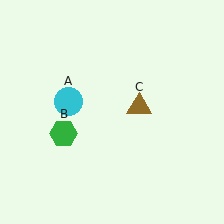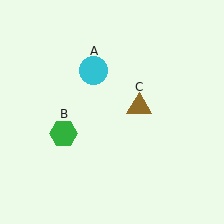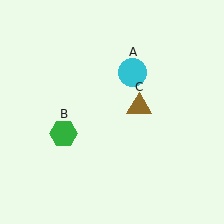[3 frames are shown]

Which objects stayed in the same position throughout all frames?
Green hexagon (object B) and brown triangle (object C) remained stationary.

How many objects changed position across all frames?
1 object changed position: cyan circle (object A).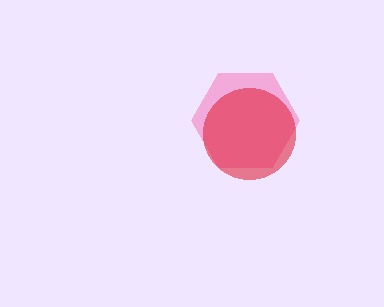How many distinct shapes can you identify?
There are 2 distinct shapes: a pink hexagon, a red circle.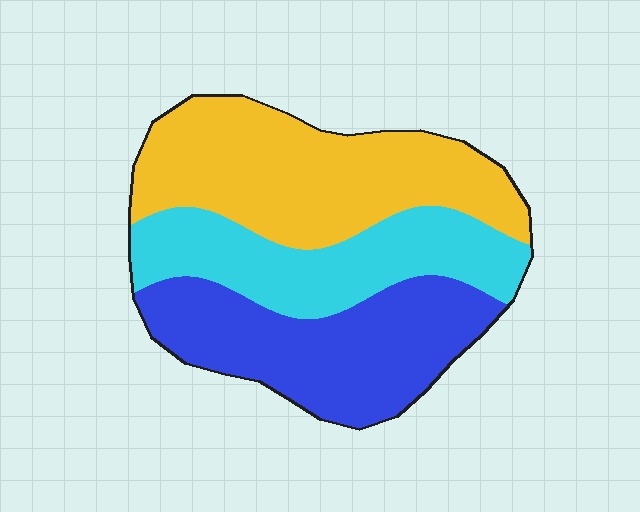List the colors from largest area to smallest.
From largest to smallest: yellow, blue, cyan.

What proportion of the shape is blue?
Blue takes up about one third (1/3) of the shape.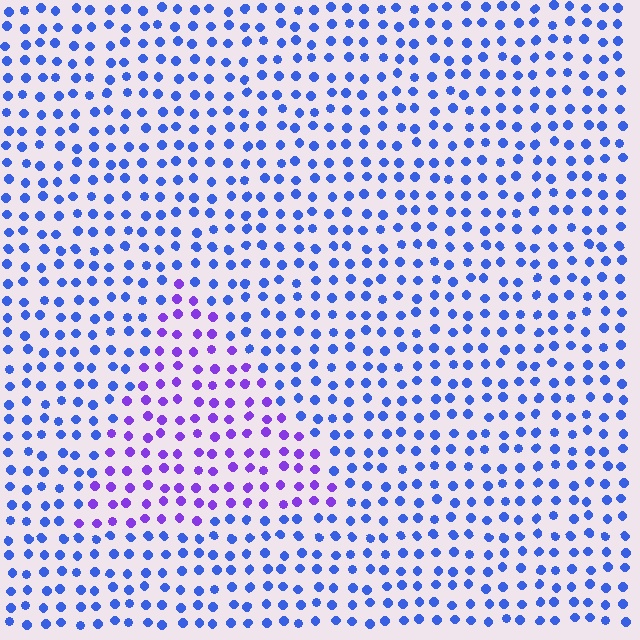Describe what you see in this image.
The image is filled with small blue elements in a uniform arrangement. A triangle-shaped region is visible where the elements are tinted to a slightly different hue, forming a subtle color boundary.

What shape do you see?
I see a triangle.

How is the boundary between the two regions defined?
The boundary is defined purely by a slight shift in hue (about 42 degrees). Spacing, size, and orientation are identical on both sides.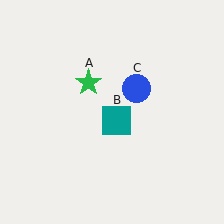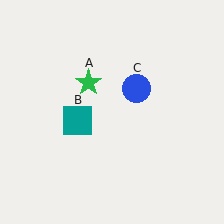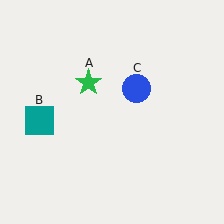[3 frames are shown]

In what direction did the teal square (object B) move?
The teal square (object B) moved left.